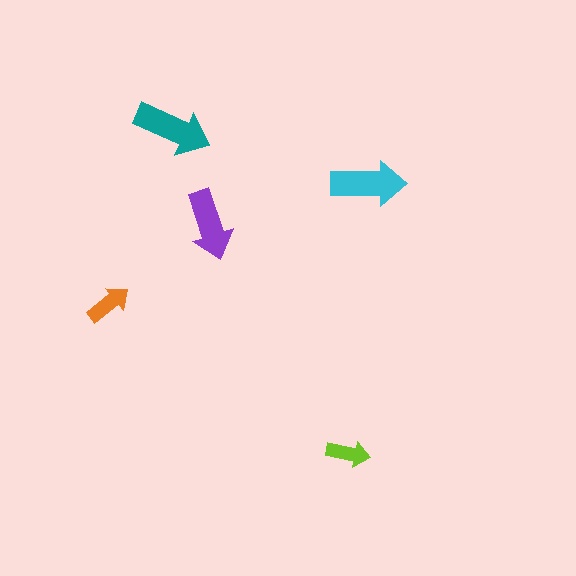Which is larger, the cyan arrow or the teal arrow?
The teal one.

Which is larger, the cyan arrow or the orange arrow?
The cyan one.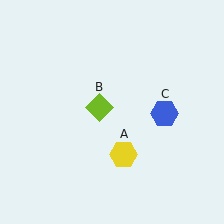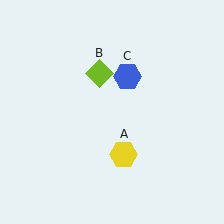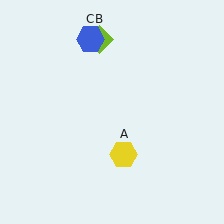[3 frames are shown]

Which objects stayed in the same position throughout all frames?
Yellow hexagon (object A) remained stationary.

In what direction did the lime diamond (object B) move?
The lime diamond (object B) moved up.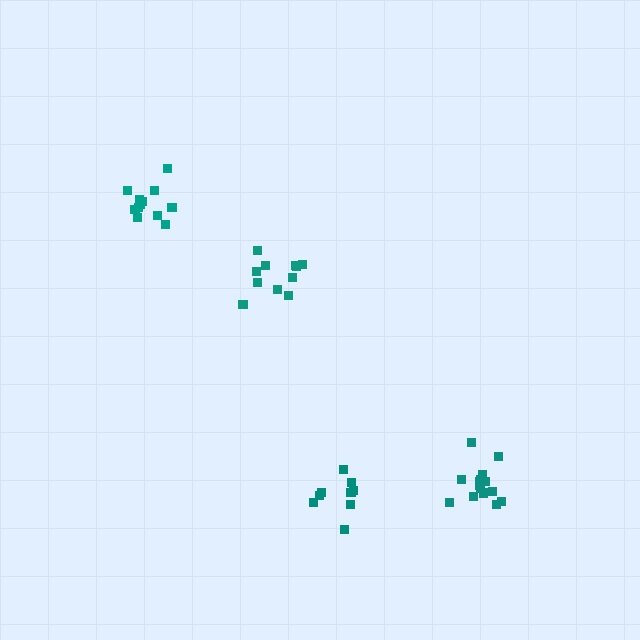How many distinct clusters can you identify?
There are 4 distinct clusters.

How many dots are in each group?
Group 1: 15 dots, Group 2: 11 dots, Group 3: 10 dots, Group 4: 12 dots (48 total).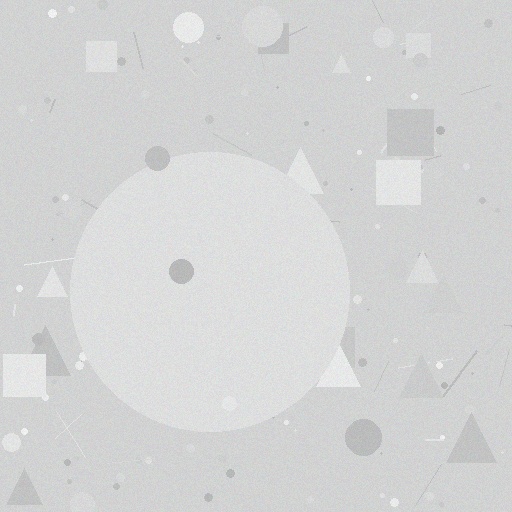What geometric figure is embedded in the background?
A circle is embedded in the background.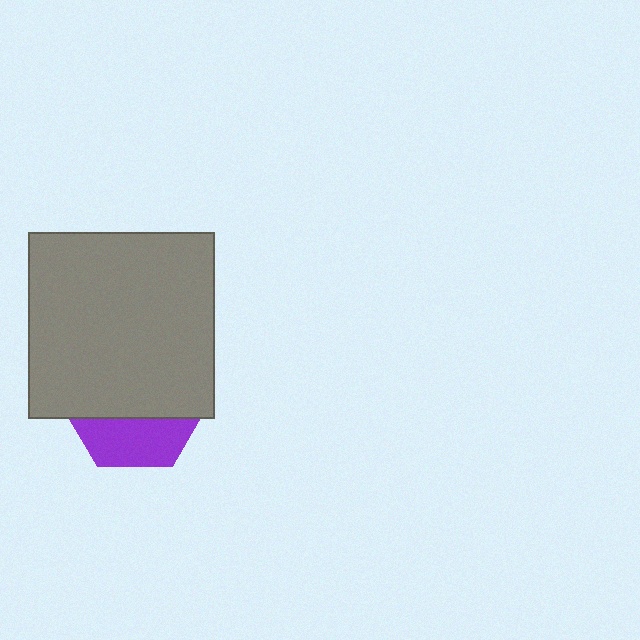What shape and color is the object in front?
The object in front is a gray square.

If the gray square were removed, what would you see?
You would see the complete purple hexagon.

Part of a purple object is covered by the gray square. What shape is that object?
It is a hexagon.